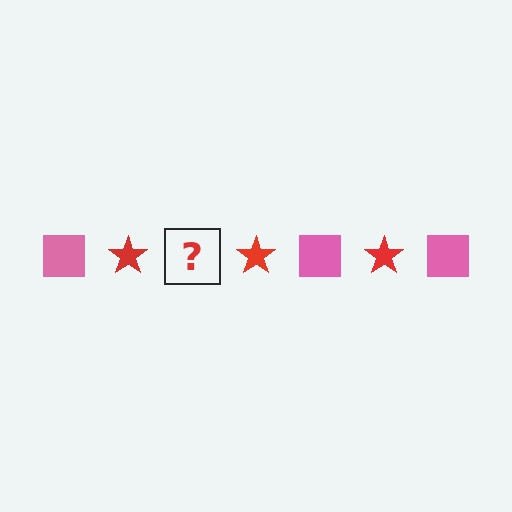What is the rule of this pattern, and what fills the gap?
The rule is that the pattern alternates between pink square and red star. The gap should be filled with a pink square.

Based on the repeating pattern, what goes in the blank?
The blank should be a pink square.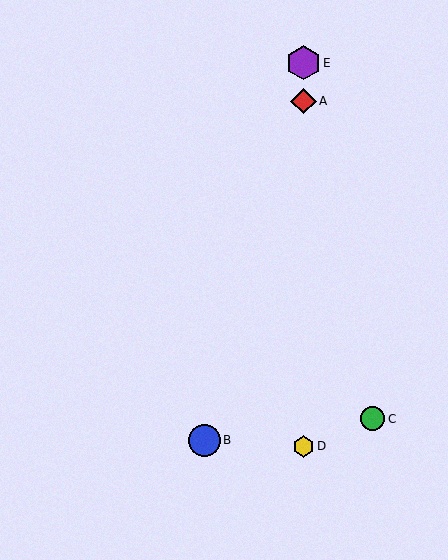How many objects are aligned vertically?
3 objects (A, D, E) are aligned vertically.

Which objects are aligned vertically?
Objects A, D, E are aligned vertically.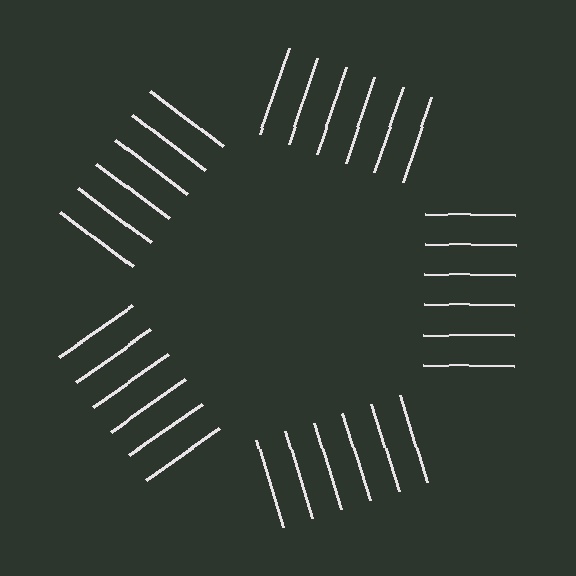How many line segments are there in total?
30 — 6 along each of the 5 edges.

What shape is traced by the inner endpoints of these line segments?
An illusory pentagon — the line segments terminate on its edges but no continuous stroke is drawn.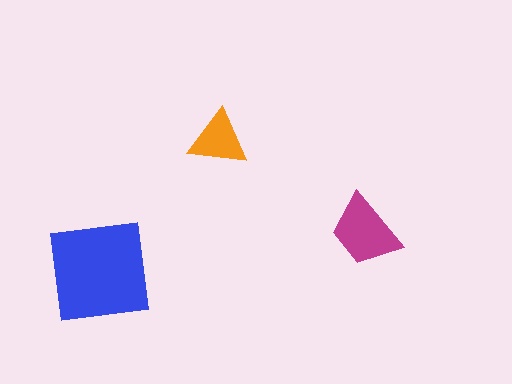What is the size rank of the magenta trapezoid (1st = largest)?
2nd.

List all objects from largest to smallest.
The blue square, the magenta trapezoid, the orange triangle.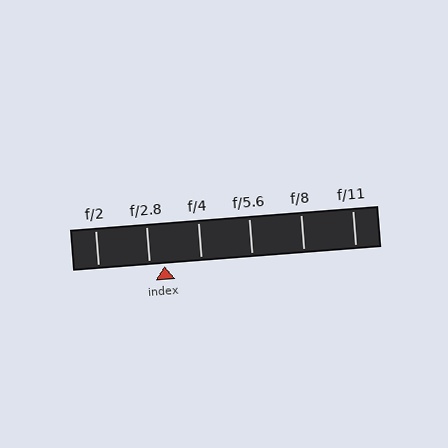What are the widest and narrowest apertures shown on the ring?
The widest aperture shown is f/2 and the narrowest is f/11.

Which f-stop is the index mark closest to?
The index mark is closest to f/2.8.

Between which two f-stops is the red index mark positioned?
The index mark is between f/2.8 and f/4.